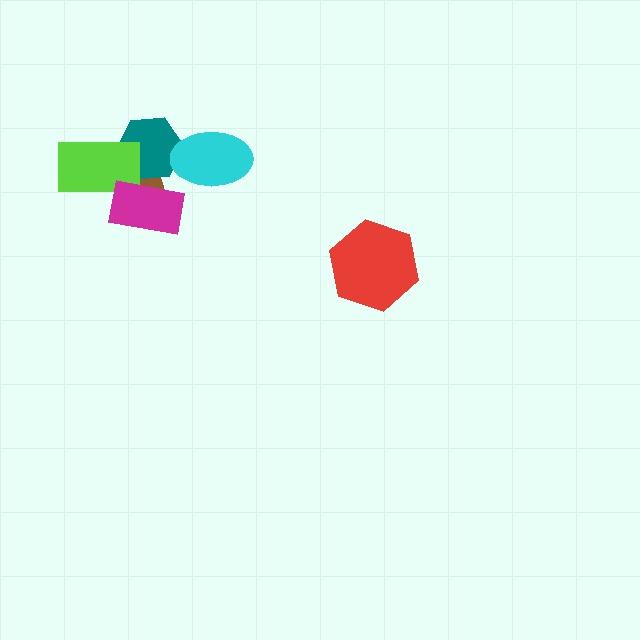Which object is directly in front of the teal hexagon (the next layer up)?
The lime rectangle is directly in front of the teal hexagon.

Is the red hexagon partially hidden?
No, no other shape covers it.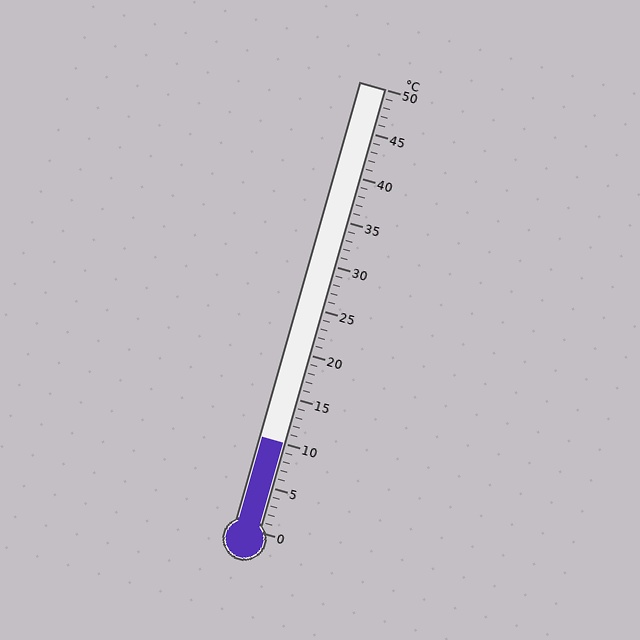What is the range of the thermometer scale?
The thermometer scale ranges from 0°C to 50°C.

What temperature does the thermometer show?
The thermometer shows approximately 10°C.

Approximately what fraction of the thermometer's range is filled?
The thermometer is filled to approximately 20% of its range.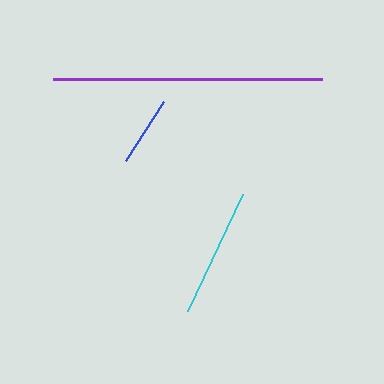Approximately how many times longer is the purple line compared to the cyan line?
The purple line is approximately 2.1 times the length of the cyan line.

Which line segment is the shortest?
The blue line is the shortest at approximately 70 pixels.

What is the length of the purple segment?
The purple segment is approximately 268 pixels long.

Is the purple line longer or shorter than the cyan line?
The purple line is longer than the cyan line.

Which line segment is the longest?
The purple line is the longest at approximately 268 pixels.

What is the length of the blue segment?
The blue segment is approximately 70 pixels long.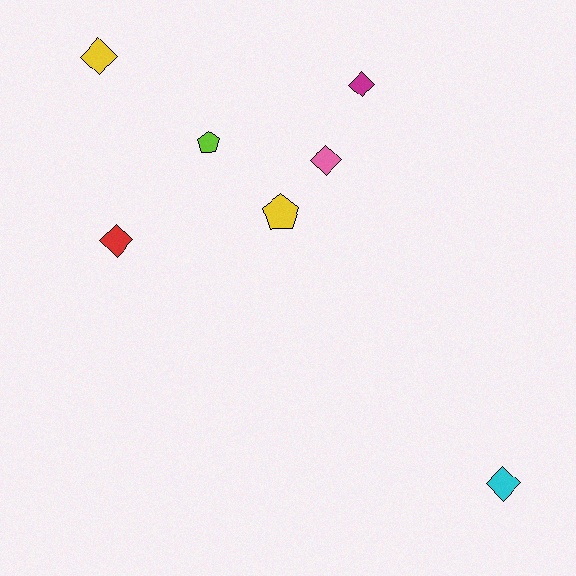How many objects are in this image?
There are 7 objects.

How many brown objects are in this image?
There are no brown objects.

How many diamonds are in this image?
There are 5 diamonds.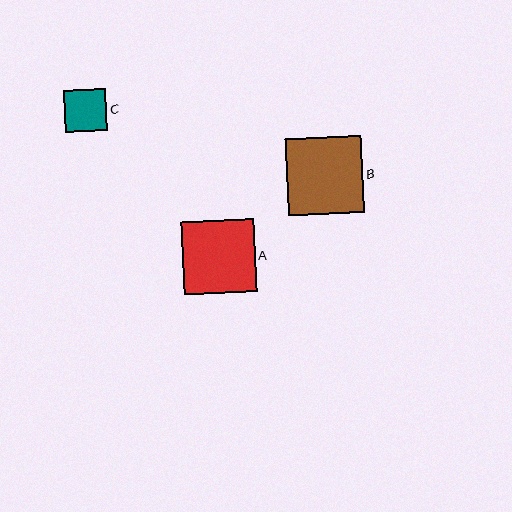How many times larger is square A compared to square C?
Square A is approximately 1.7 times the size of square C.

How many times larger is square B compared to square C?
Square B is approximately 1.8 times the size of square C.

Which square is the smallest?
Square C is the smallest with a size of approximately 42 pixels.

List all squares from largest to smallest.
From largest to smallest: B, A, C.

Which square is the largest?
Square B is the largest with a size of approximately 77 pixels.